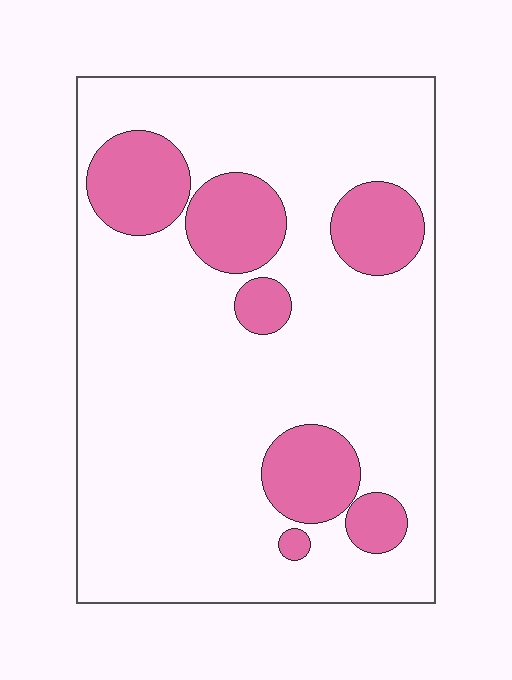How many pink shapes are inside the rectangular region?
7.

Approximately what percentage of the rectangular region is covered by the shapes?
Approximately 20%.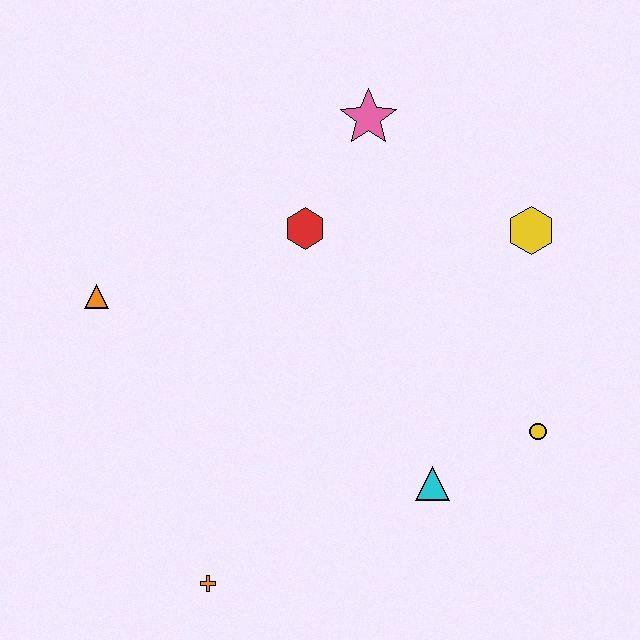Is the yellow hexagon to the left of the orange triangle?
No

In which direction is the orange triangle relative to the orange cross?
The orange triangle is above the orange cross.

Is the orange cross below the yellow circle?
Yes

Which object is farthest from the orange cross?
The pink star is farthest from the orange cross.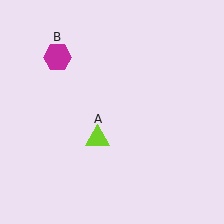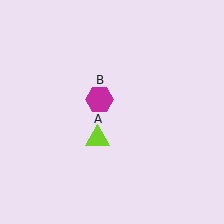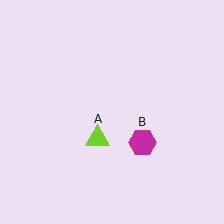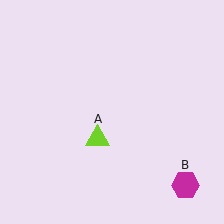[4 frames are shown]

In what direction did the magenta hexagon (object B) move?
The magenta hexagon (object B) moved down and to the right.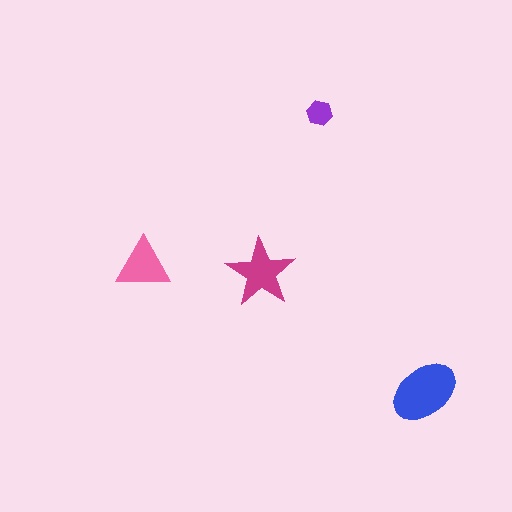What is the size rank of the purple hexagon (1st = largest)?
4th.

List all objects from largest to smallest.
The blue ellipse, the magenta star, the pink triangle, the purple hexagon.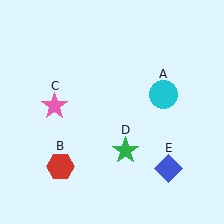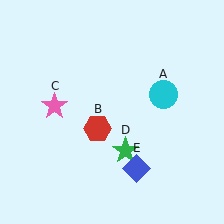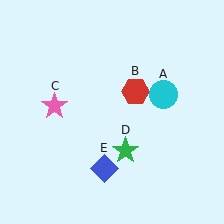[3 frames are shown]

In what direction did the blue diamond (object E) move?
The blue diamond (object E) moved left.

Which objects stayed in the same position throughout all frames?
Cyan circle (object A) and pink star (object C) and green star (object D) remained stationary.